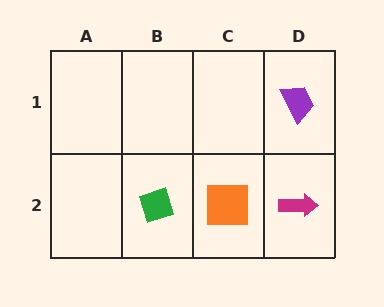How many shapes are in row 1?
1 shape.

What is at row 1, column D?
A purple trapezoid.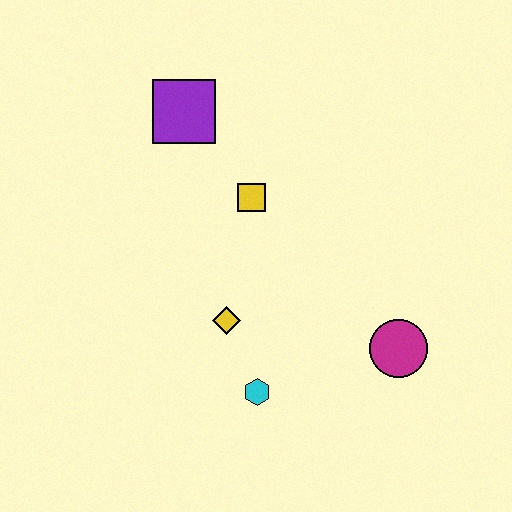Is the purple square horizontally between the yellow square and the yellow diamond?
No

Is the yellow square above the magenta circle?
Yes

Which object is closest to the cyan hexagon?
The yellow diamond is closest to the cyan hexagon.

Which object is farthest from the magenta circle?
The purple square is farthest from the magenta circle.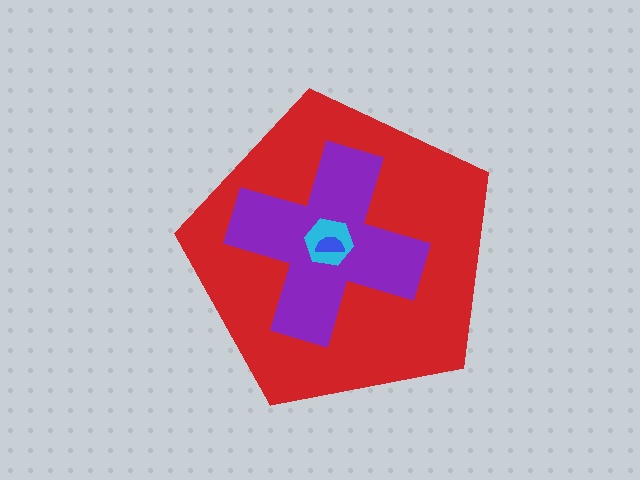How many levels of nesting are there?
4.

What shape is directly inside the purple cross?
The cyan hexagon.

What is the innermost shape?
The blue semicircle.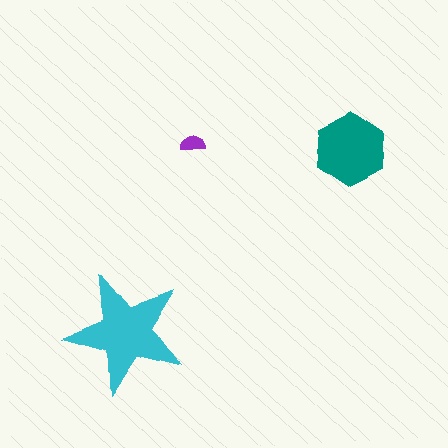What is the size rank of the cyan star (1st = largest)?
1st.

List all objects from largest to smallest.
The cyan star, the teal hexagon, the purple semicircle.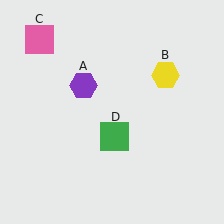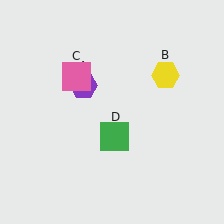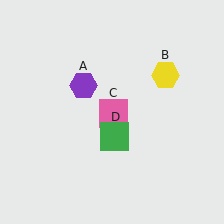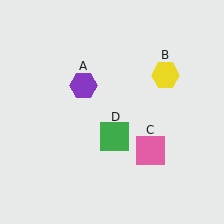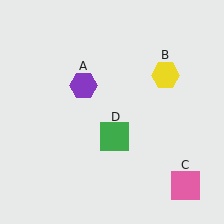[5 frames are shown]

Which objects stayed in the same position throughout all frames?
Purple hexagon (object A) and yellow hexagon (object B) and green square (object D) remained stationary.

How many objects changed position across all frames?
1 object changed position: pink square (object C).